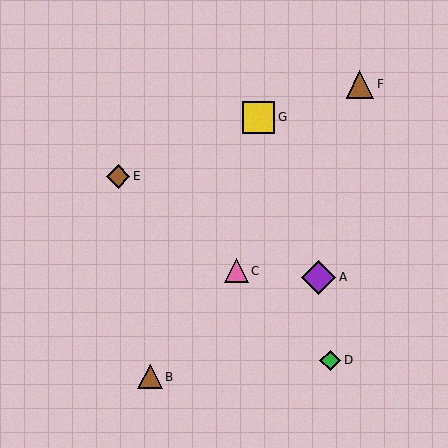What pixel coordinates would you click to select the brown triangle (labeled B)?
Click at (150, 377) to select the brown triangle B.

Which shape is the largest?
The purple diamond (labeled A) is the largest.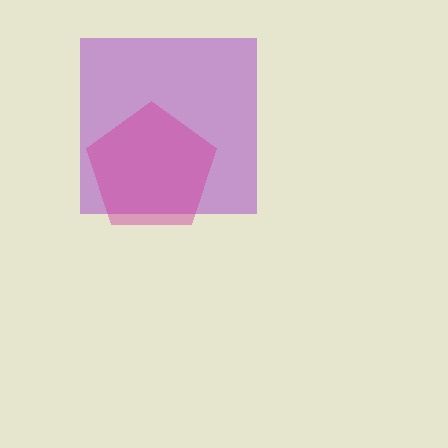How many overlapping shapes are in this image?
There are 2 overlapping shapes in the image.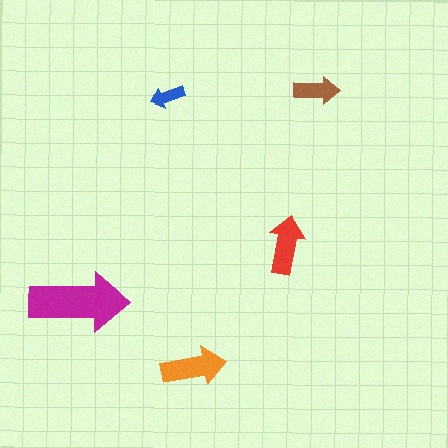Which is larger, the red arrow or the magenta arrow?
The magenta one.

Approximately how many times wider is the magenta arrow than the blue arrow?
About 3 times wider.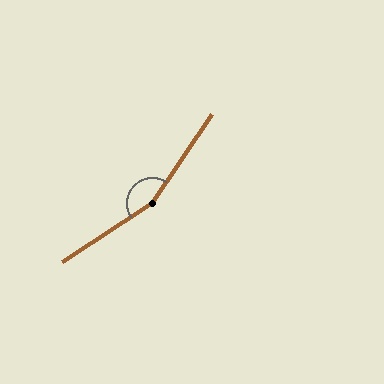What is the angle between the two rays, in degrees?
Approximately 158 degrees.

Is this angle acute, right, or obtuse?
It is obtuse.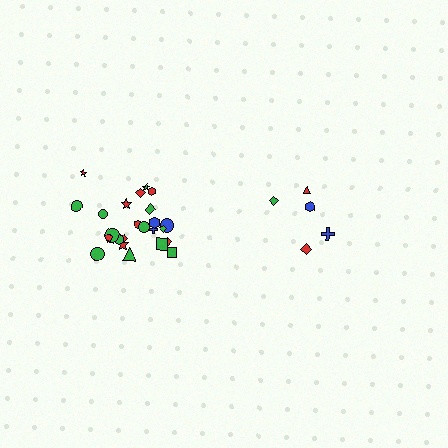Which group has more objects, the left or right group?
The left group.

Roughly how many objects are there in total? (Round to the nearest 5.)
Roughly 30 objects in total.